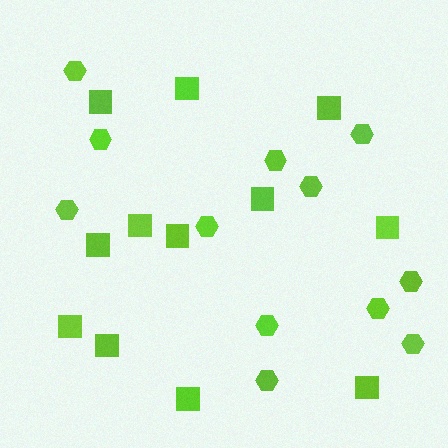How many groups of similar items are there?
There are 2 groups: one group of hexagons (12) and one group of squares (12).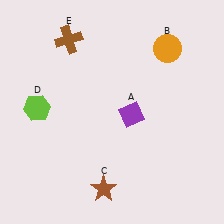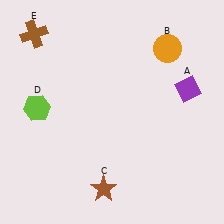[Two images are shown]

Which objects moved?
The objects that moved are: the purple diamond (A), the brown cross (E).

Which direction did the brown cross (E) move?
The brown cross (E) moved left.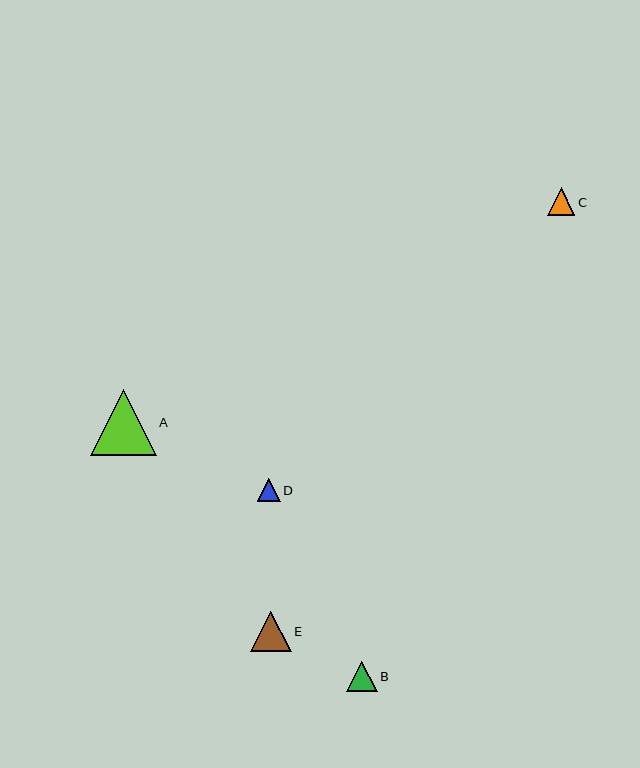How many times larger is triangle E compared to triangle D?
Triangle E is approximately 1.8 times the size of triangle D.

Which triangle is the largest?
Triangle A is the largest with a size of approximately 66 pixels.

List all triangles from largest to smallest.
From largest to smallest: A, E, B, C, D.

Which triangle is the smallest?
Triangle D is the smallest with a size of approximately 22 pixels.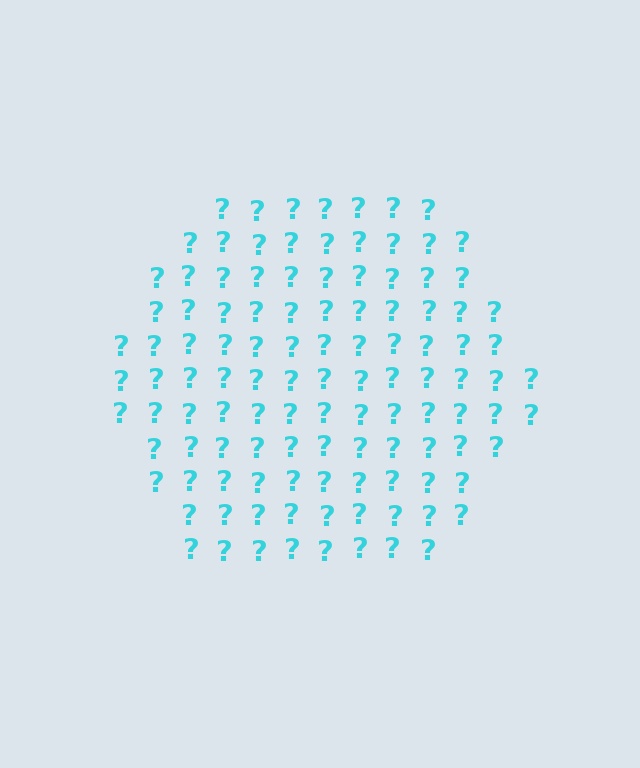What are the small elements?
The small elements are question marks.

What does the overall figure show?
The overall figure shows a hexagon.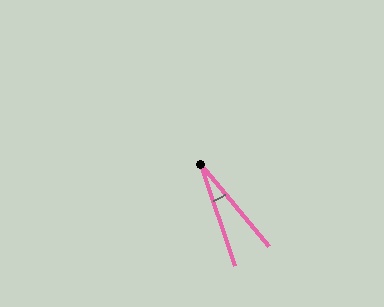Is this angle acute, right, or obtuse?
It is acute.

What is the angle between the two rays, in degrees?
Approximately 21 degrees.